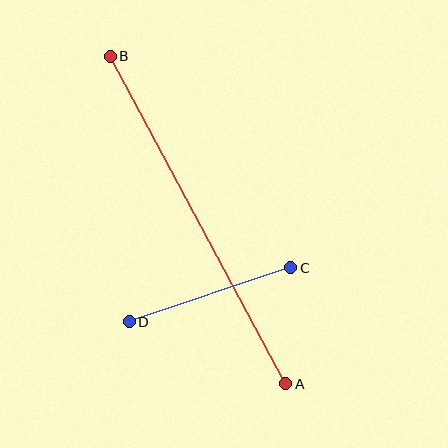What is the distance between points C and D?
The distance is approximately 170 pixels.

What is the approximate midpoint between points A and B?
The midpoint is at approximately (198, 220) pixels.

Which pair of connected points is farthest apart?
Points A and B are farthest apart.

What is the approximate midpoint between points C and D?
The midpoint is at approximately (210, 295) pixels.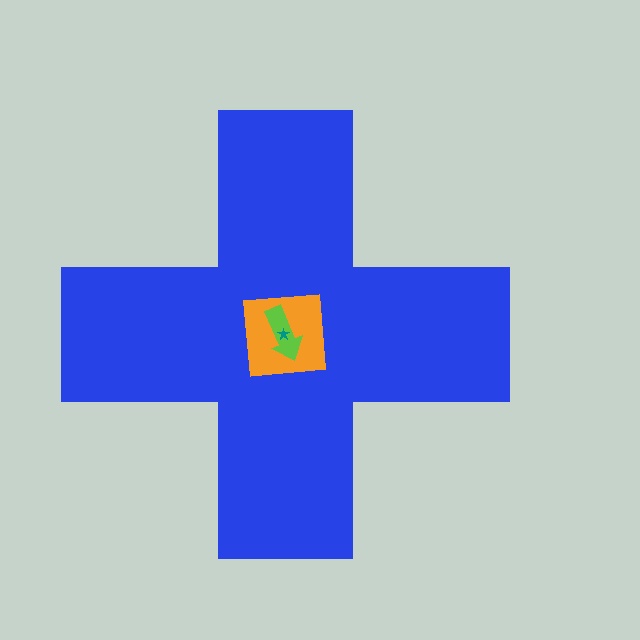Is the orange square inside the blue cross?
Yes.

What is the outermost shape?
The blue cross.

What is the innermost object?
The teal star.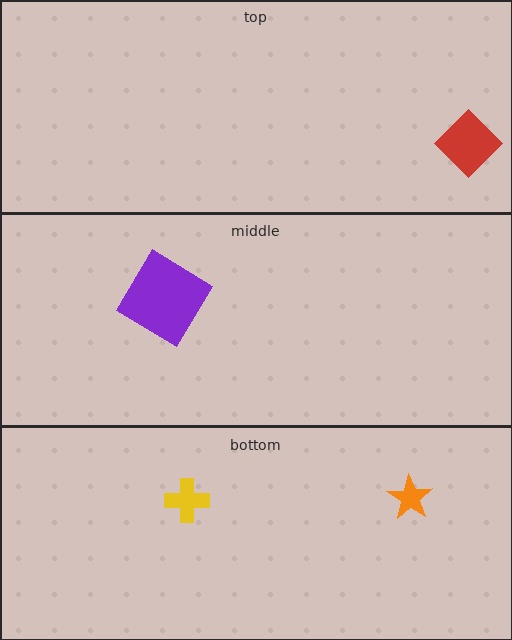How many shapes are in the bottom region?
2.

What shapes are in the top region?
The red diamond.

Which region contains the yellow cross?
The bottom region.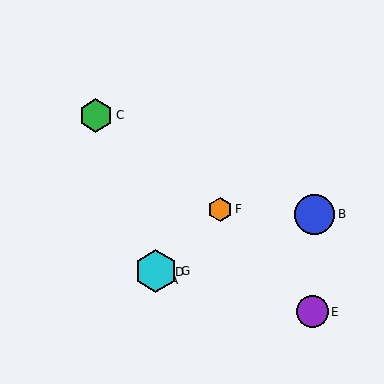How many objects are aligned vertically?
3 objects (A, D, G) are aligned vertically.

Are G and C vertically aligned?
No, G is at x≈156 and C is at x≈96.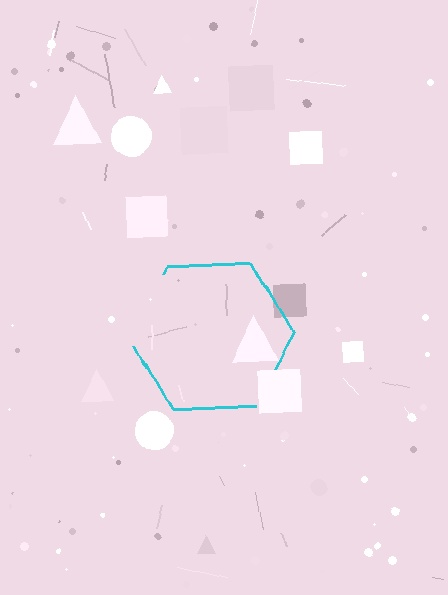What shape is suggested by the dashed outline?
The dashed outline suggests a hexagon.